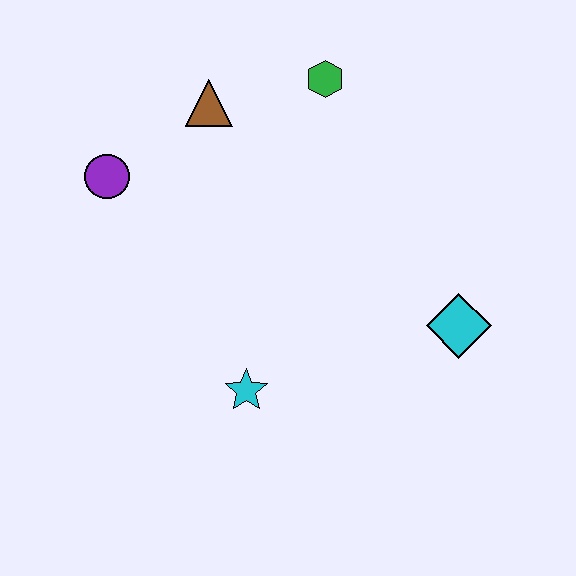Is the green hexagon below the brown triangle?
No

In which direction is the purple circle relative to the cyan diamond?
The purple circle is to the left of the cyan diamond.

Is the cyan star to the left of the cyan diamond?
Yes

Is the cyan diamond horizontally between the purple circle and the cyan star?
No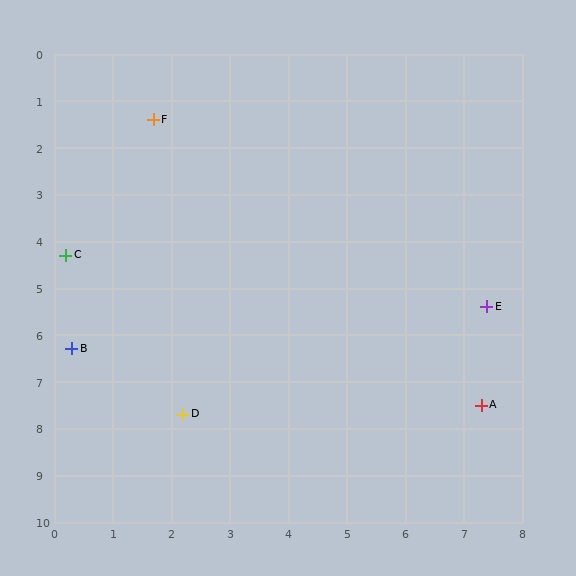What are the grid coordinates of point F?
Point F is at approximately (1.7, 1.4).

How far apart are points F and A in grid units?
Points F and A are about 8.3 grid units apart.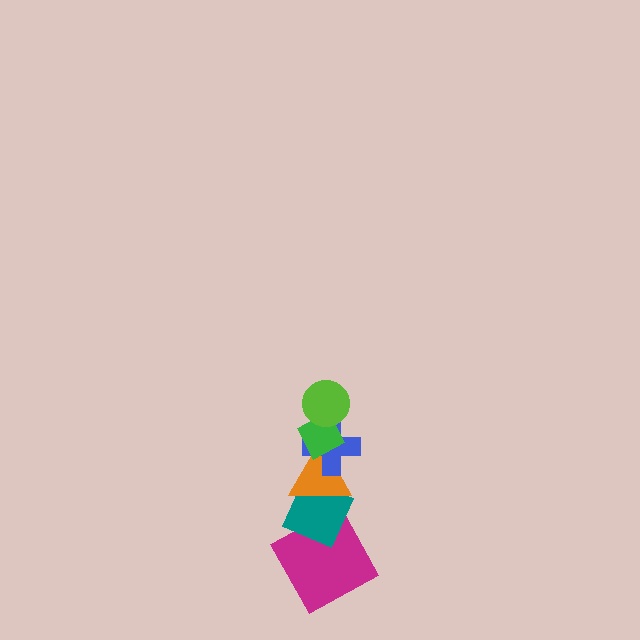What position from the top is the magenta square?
The magenta square is 6th from the top.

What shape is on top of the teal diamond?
The orange triangle is on top of the teal diamond.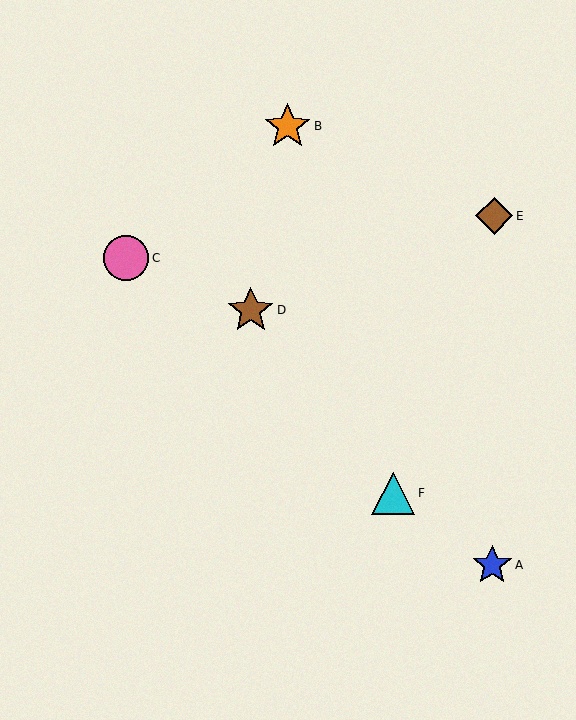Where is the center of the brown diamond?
The center of the brown diamond is at (494, 216).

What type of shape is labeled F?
Shape F is a cyan triangle.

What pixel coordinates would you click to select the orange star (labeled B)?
Click at (287, 126) to select the orange star B.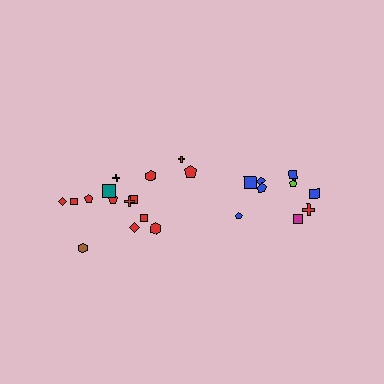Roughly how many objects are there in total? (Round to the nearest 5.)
Roughly 25 objects in total.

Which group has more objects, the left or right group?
The left group.